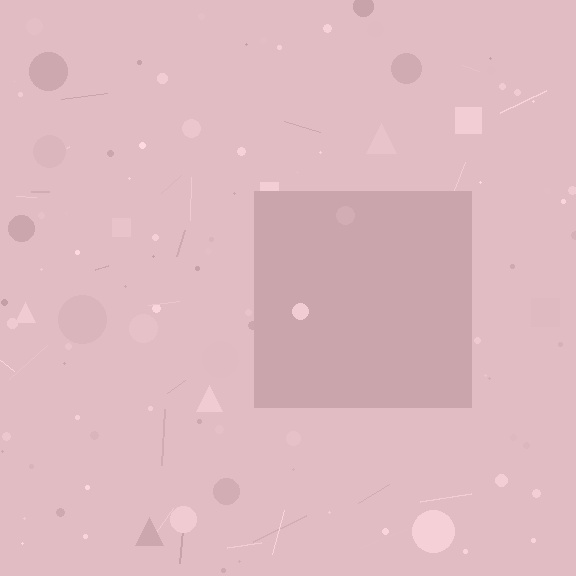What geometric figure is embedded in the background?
A square is embedded in the background.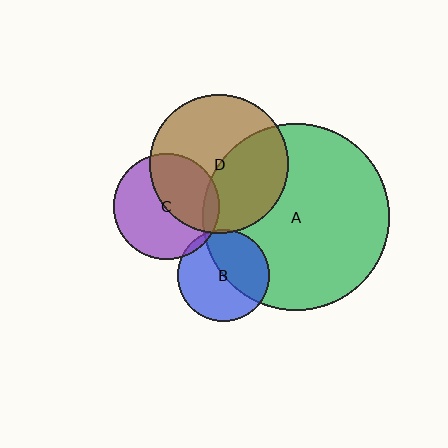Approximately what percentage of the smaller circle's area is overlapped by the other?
Approximately 5%.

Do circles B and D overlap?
Yes.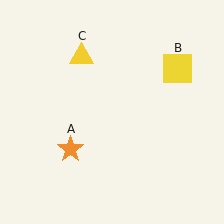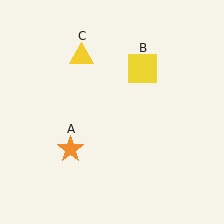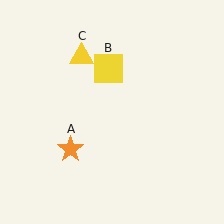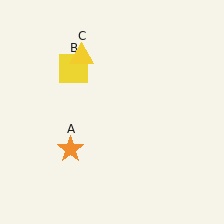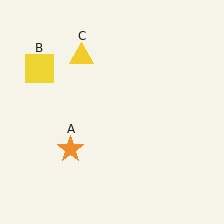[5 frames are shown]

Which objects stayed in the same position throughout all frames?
Orange star (object A) and yellow triangle (object C) remained stationary.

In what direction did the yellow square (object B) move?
The yellow square (object B) moved left.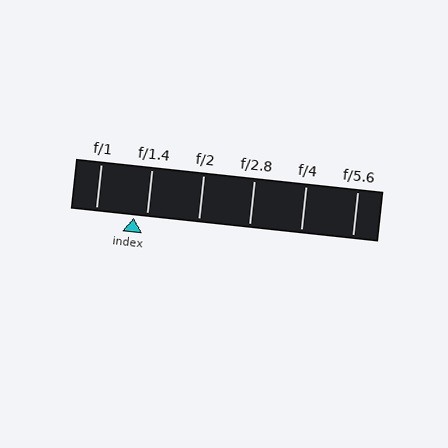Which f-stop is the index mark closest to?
The index mark is closest to f/1.4.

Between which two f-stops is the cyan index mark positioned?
The index mark is between f/1 and f/1.4.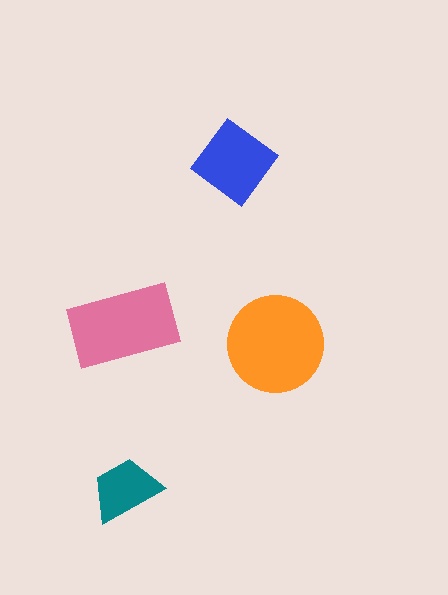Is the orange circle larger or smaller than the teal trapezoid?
Larger.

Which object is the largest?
The orange circle.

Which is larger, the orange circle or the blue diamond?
The orange circle.